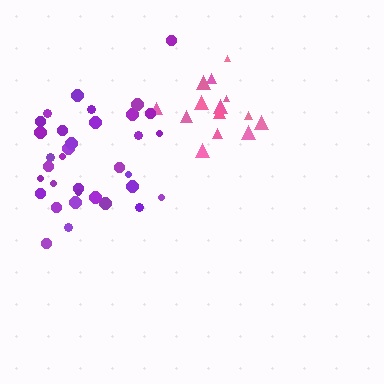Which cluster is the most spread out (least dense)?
Purple.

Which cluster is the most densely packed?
Pink.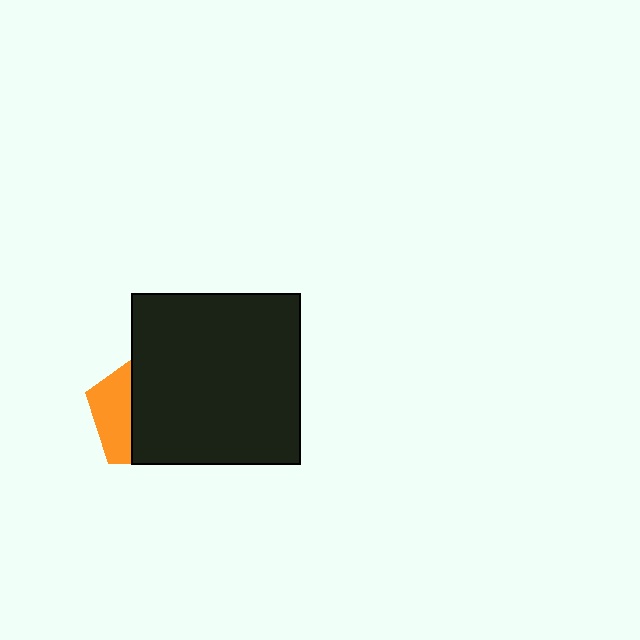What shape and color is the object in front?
The object in front is a black rectangle.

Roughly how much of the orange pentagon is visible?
A small part of it is visible (roughly 34%).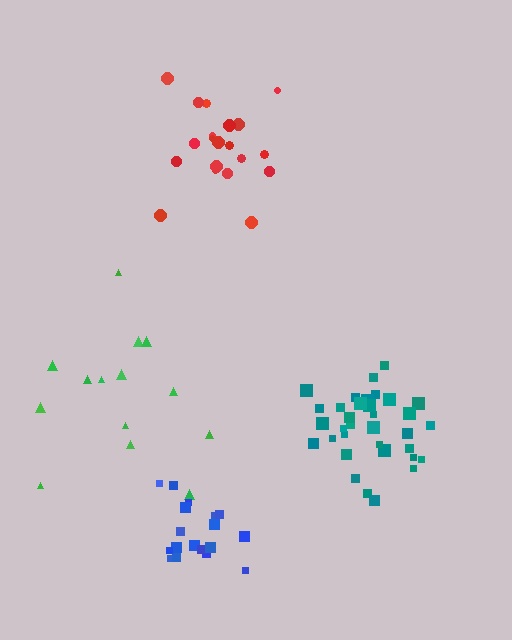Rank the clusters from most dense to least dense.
blue, teal, red, green.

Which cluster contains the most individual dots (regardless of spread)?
Teal (34).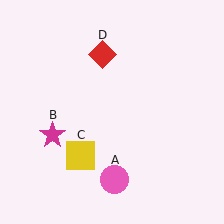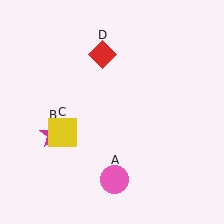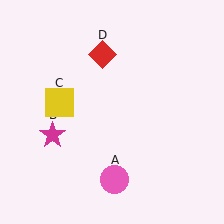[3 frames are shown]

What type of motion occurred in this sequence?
The yellow square (object C) rotated clockwise around the center of the scene.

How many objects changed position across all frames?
1 object changed position: yellow square (object C).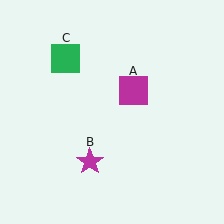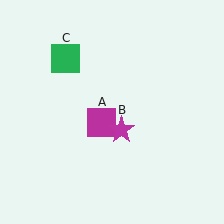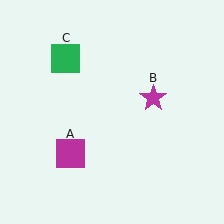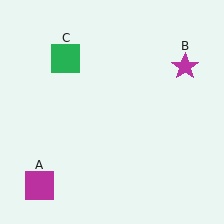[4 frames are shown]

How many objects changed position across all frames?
2 objects changed position: magenta square (object A), magenta star (object B).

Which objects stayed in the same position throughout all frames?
Green square (object C) remained stationary.